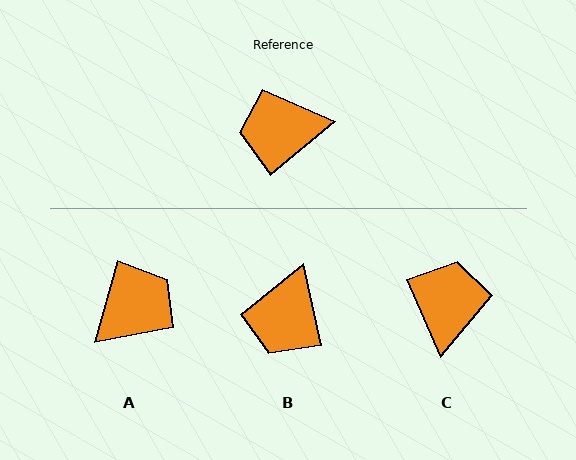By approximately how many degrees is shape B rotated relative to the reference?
Approximately 63 degrees counter-clockwise.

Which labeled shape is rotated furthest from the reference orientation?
A, about 146 degrees away.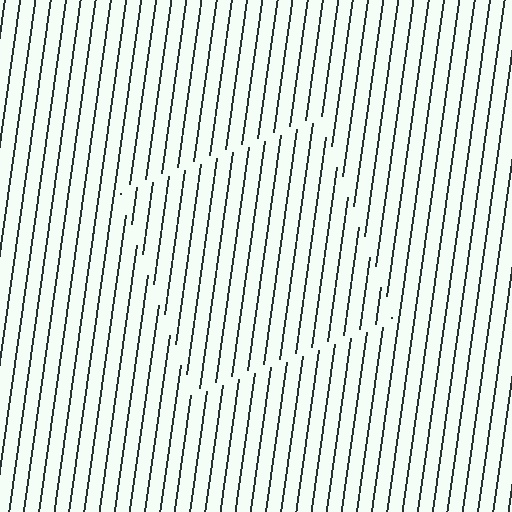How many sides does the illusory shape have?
4 sides — the line-ends trace a square.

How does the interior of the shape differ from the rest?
The interior of the shape contains the same grating, shifted by half a period — the contour is defined by the phase discontinuity where line-ends from the inner and outer gratings abut.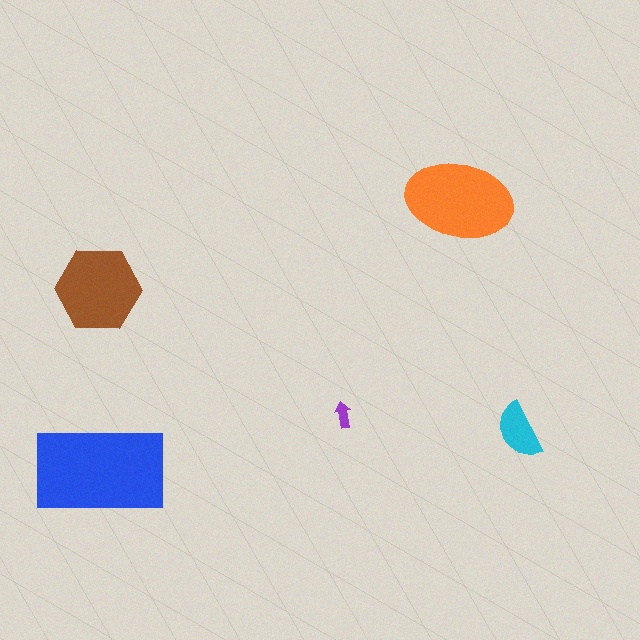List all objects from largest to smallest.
The blue rectangle, the orange ellipse, the brown hexagon, the cyan semicircle, the purple arrow.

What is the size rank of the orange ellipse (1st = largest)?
2nd.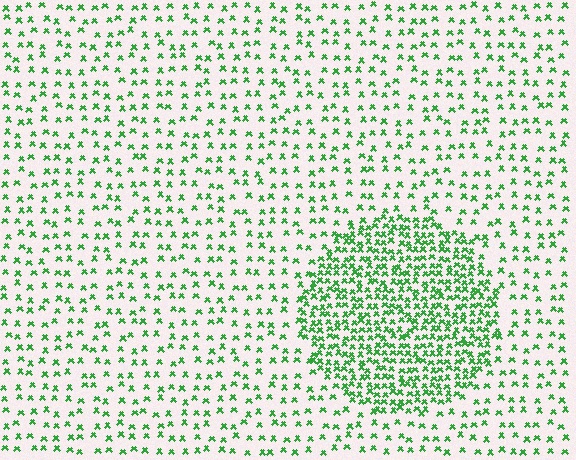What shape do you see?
I see a circle.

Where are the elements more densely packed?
The elements are more densely packed inside the circle boundary.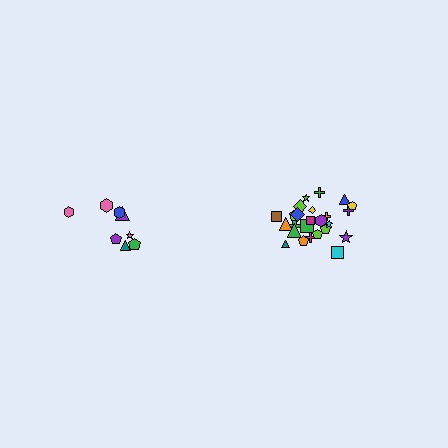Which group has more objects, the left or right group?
The right group.